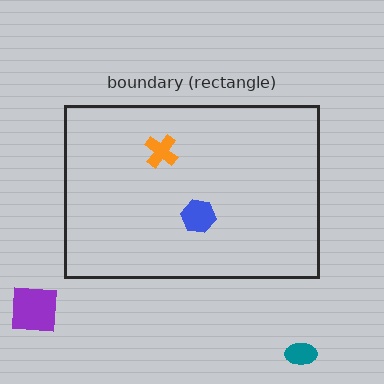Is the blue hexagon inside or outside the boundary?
Inside.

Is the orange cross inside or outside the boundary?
Inside.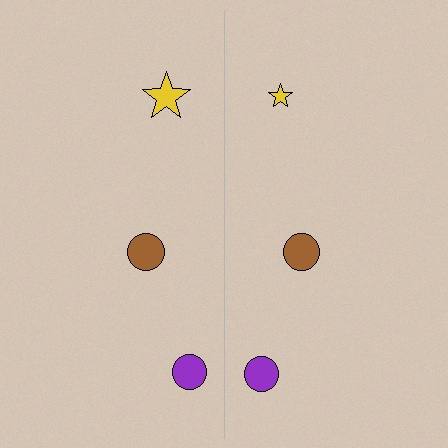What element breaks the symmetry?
The yellow star on the right side has a different size than its mirror counterpart.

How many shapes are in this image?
There are 6 shapes in this image.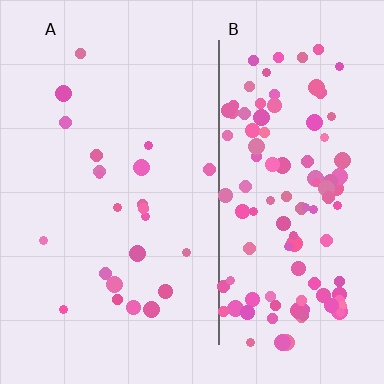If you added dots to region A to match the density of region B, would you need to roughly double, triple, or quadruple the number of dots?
Approximately quadruple.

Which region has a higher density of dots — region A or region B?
B (the right).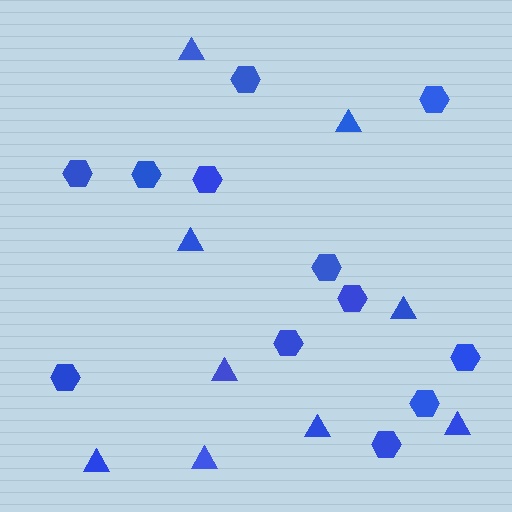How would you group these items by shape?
There are 2 groups: one group of hexagons (12) and one group of triangles (9).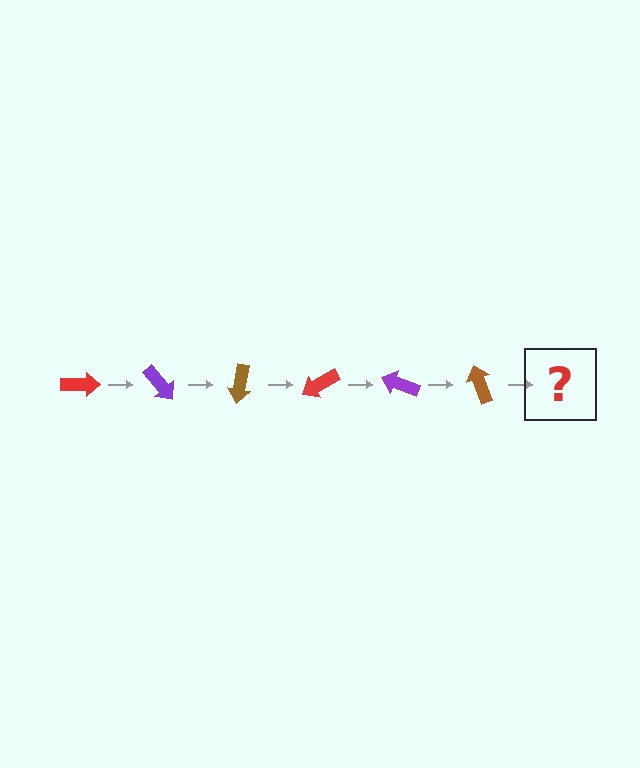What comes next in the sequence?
The next element should be a red arrow, rotated 300 degrees from the start.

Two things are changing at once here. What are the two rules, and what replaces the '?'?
The two rules are that it rotates 50 degrees each step and the color cycles through red, purple, and brown. The '?' should be a red arrow, rotated 300 degrees from the start.